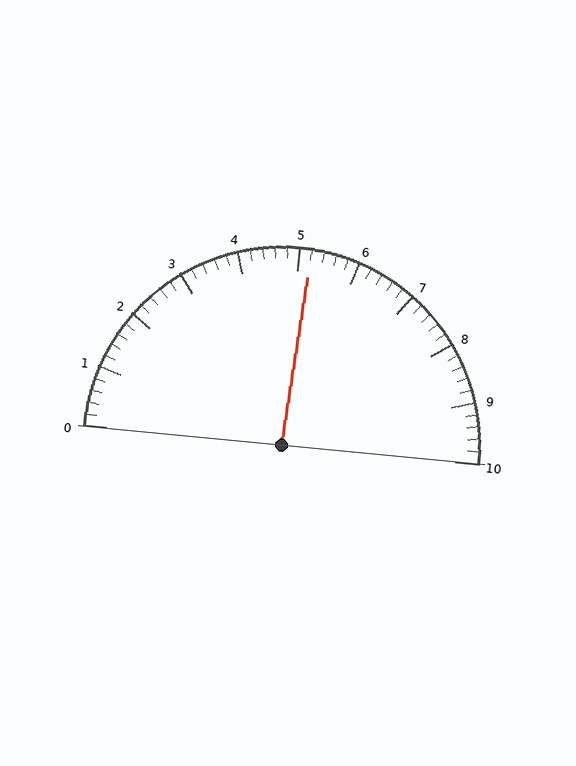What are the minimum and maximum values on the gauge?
The gauge ranges from 0 to 10.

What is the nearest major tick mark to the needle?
The nearest major tick mark is 5.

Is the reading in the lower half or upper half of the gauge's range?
The reading is in the upper half of the range (0 to 10).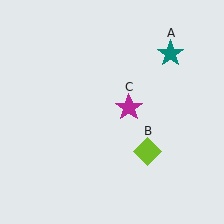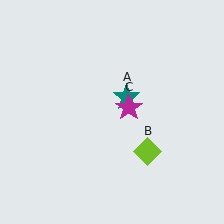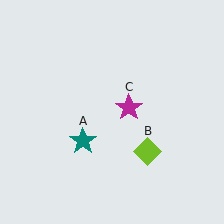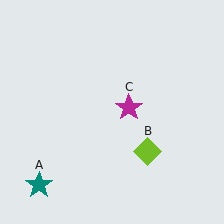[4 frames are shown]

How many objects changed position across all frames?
1 object changed position: teal star (object A).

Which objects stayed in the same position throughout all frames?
Lime diamond (object B) and magenta star (object C) remained stationary.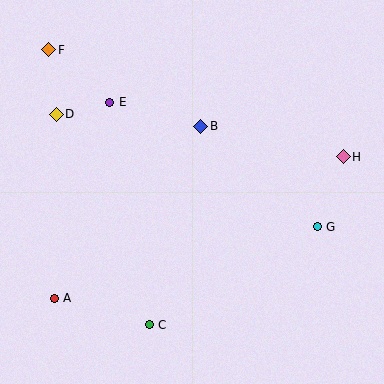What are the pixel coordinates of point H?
Point H is at (343, 157).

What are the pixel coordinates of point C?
Point C is at (149, 325).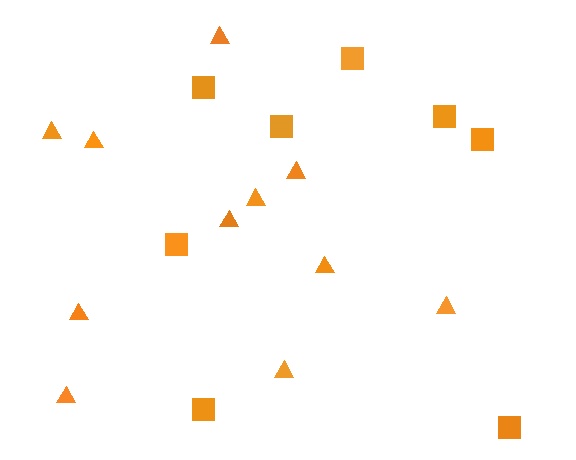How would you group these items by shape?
There are 2 groups: one group of squares (8) and one group of triangles (11).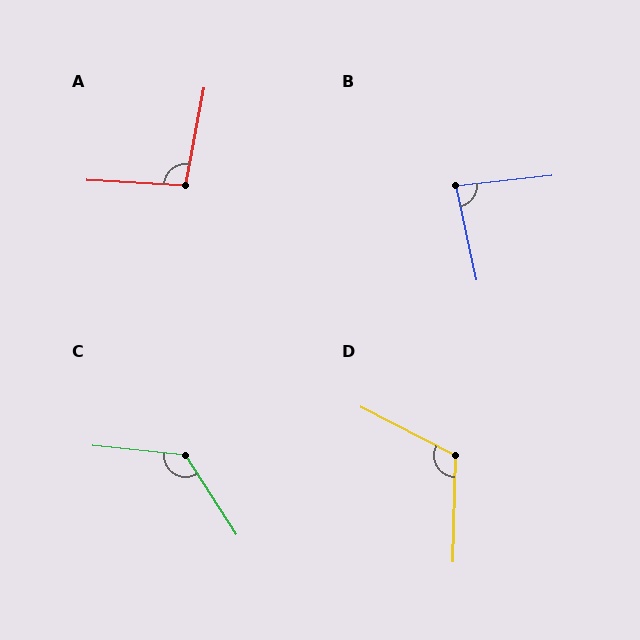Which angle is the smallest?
B, at approximately 84 degrees.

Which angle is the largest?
C, at approximately 128 degrees.